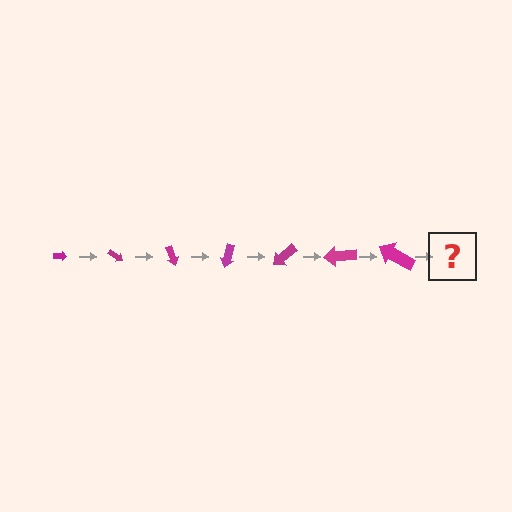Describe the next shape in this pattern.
It should be an arrow, larger than the previous one and rotated 245 degrees from the start.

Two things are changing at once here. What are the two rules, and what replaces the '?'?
The two rules are that the arrow grows larger each step and it rotates 35 degrees each step. The '?' should be an arrow, larger than the previous one and rotated 245 degrees from the start.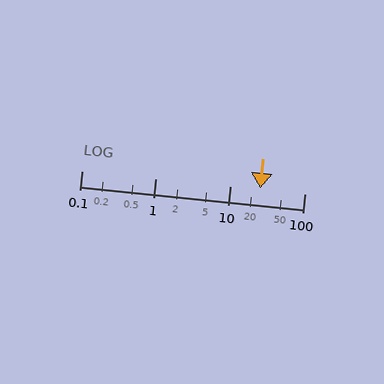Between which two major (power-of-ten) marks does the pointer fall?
The pointer is between 10 and 100.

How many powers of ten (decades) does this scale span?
The scale spans 3 decades, from 0.1 to 100.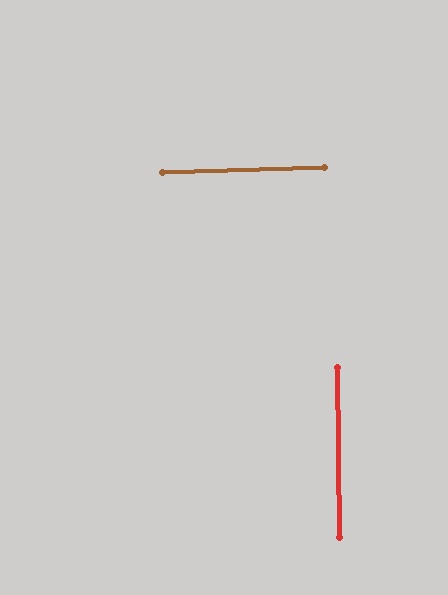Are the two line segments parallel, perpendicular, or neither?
Perpendicular — they meet at approximately 89°.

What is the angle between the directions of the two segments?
Approximately 89 degrees.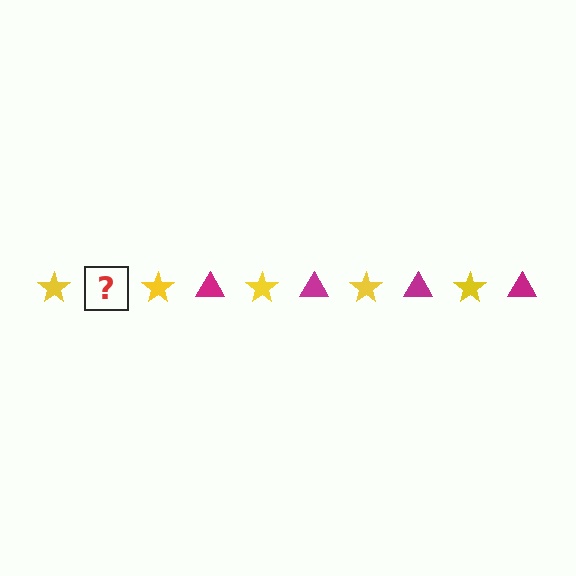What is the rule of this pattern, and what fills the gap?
The rule is that the pattern alternates between yellow star and magenta triangle. The gap should be filled with a magenta triangle.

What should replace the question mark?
The question mark should be replaced with a magenta triangle.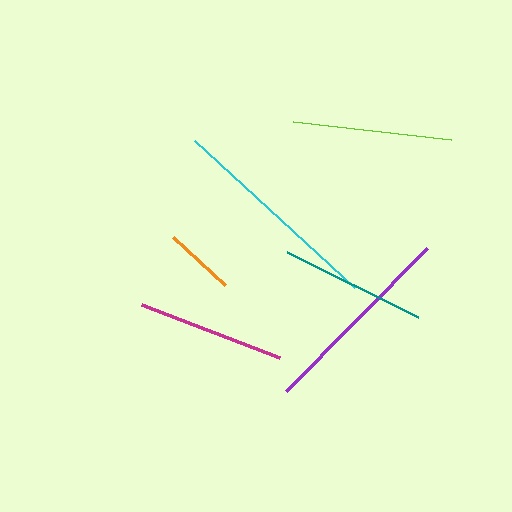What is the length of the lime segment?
The lime segment is approximately 159 pixels long.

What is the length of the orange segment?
The orange segment is approximately 71 pixels long.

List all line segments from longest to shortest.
From longest to shortest: cyan, purple, lime, magenta, teal, orange.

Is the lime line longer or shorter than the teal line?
The lime line is longer than the teal line.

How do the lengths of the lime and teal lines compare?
The lime and teal lines are approximately the same length.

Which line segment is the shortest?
The orange line is the shortest at approximately 71 pixels.